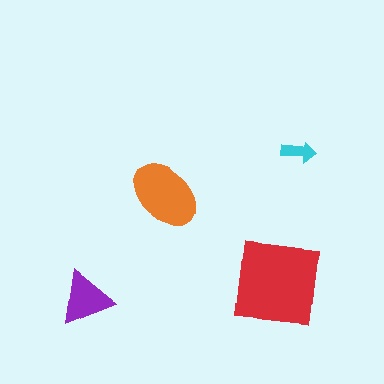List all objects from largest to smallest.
The red square, the orange ellipse, the purple triangle, the cyan arrow.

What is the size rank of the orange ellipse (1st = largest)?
2nd.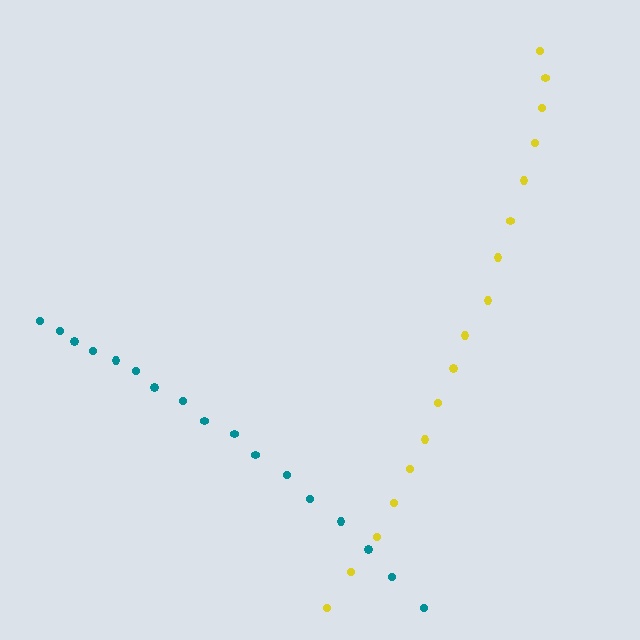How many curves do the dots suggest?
There are 2 distinct paths.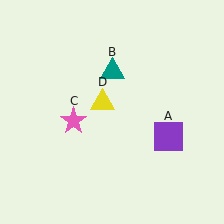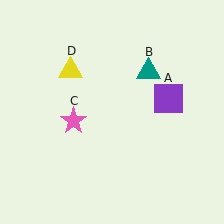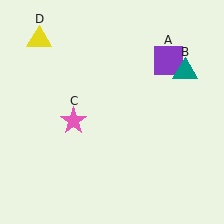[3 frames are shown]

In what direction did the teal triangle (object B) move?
The teal triangle (object B) moved right.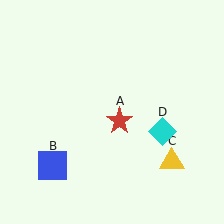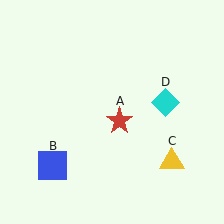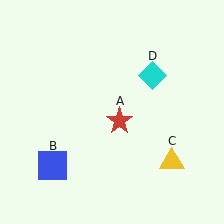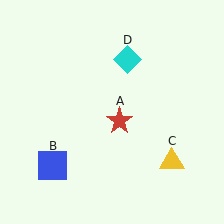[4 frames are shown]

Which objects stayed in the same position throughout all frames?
Red star (object A) and blue square (object B) and yellow triangle (object C) remained stationary.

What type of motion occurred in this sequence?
The cyan diamond (object D) rotated counterclockwise around the center of the scene.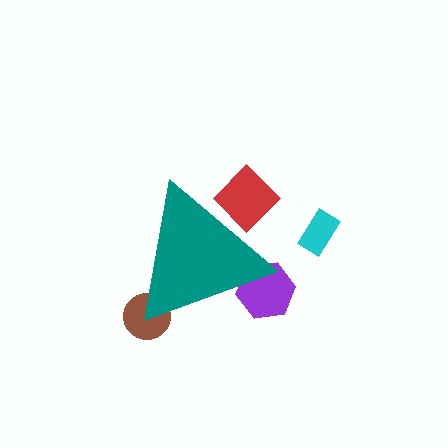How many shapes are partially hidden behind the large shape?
3 shapes are partially hidden.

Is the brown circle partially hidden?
Yes, the brown circle is partially hidden behind the teal triangle.